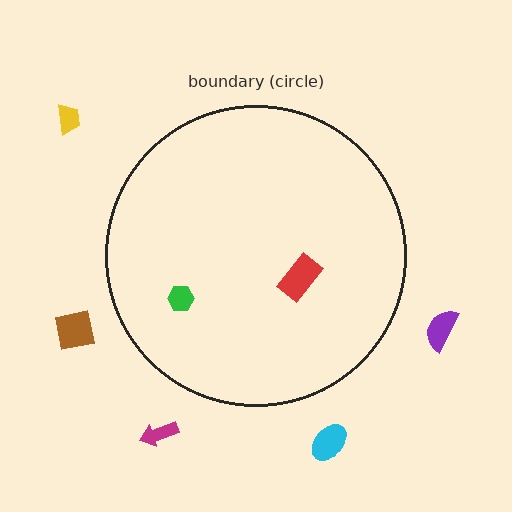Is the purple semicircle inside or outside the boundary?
Outside.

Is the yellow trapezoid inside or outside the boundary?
Outside.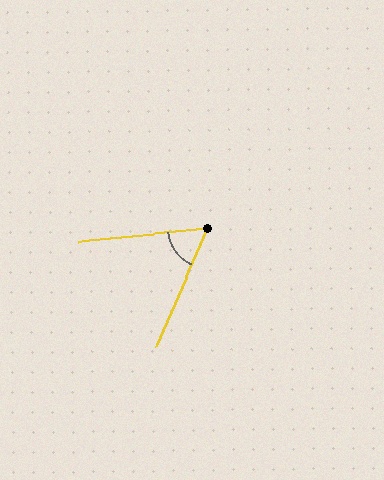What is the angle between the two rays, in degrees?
Approximately 60 degrees.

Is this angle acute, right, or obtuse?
It is acute.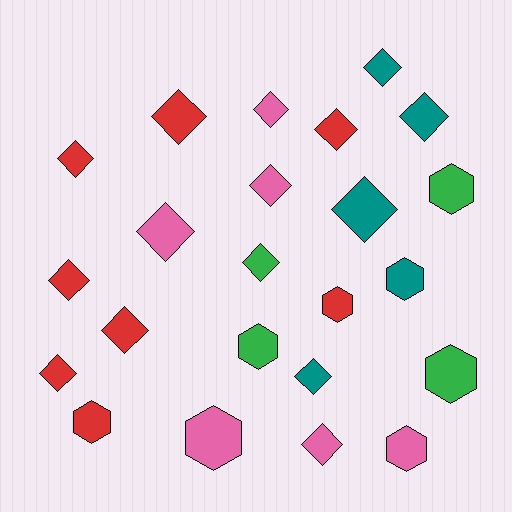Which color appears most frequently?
Red, with 8 objects.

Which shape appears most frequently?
Diamond, with 15 objects.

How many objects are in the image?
There are 23 objects.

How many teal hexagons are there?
There is 1 teal hexagon.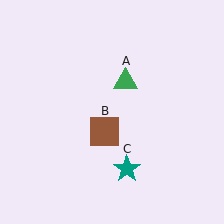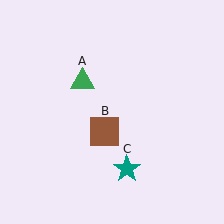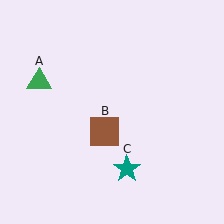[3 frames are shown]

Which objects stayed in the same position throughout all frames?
Brown square (object B) and teal star (object C) remained stationary.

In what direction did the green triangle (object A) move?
The green triangle (object A) moved left.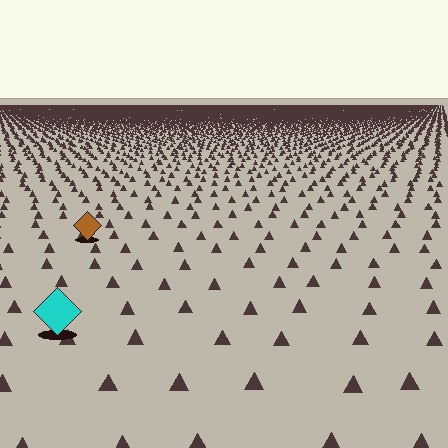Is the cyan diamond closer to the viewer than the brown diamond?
Yes. The cyan diamond is closer — you can tell from the texture gradient: the ground texture is coarser near it.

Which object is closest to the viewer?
The cyan diamond is closest. The texture marks near it are larger and more spread out.